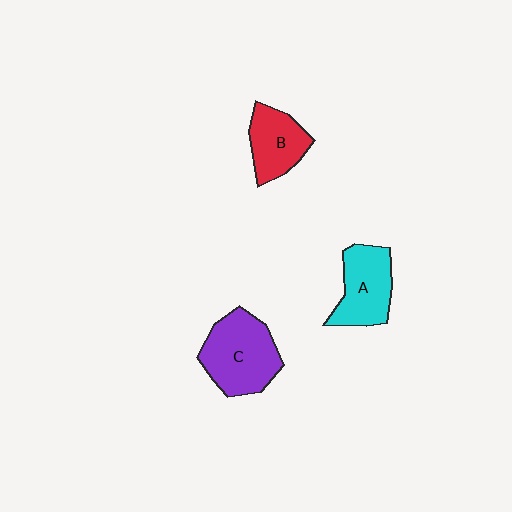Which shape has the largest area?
Shape C (purple).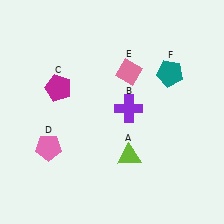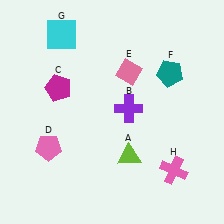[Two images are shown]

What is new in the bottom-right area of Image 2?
A pink cross (H) was added in the bottom-right area of Image 2.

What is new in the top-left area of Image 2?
A cyan square (G) was added in the top-left area of Image 2.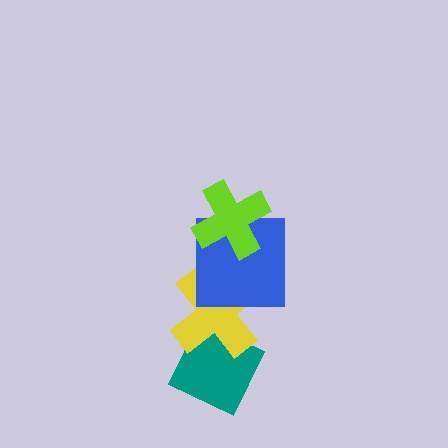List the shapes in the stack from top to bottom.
From top to bottom: the lime cross, the blue square, the yellow cross, the teal diamond.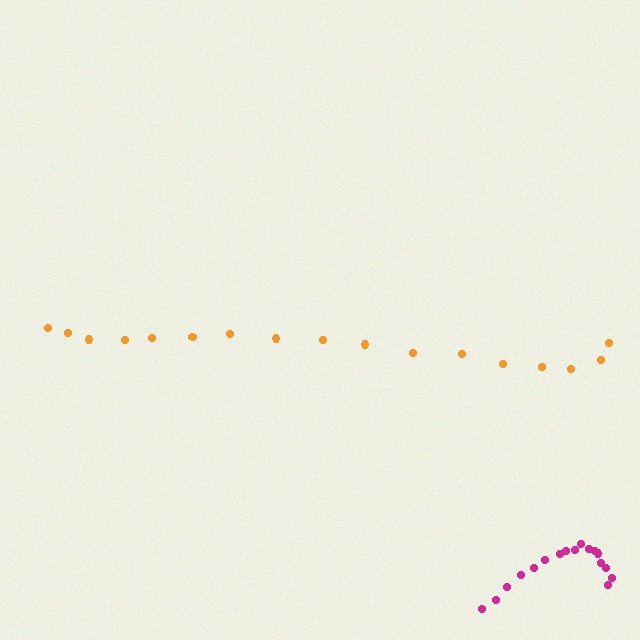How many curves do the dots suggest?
There are 2 distinct paths.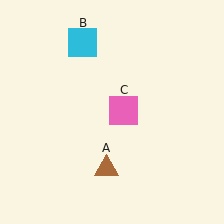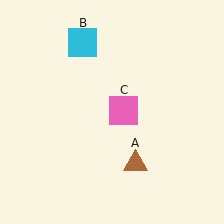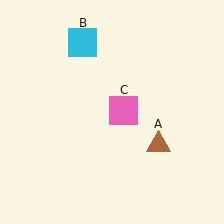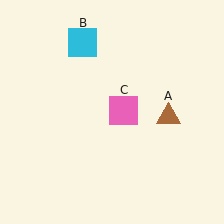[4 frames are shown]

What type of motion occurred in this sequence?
The brown triangle (object A) rotated counterclockwise around the center of the scene.